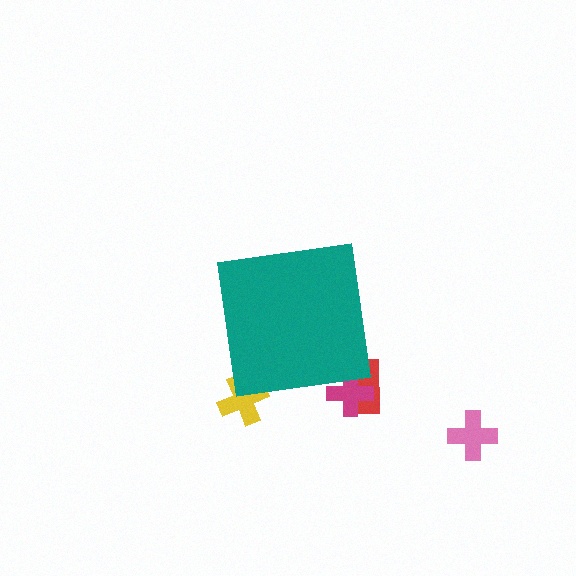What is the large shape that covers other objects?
A teal square.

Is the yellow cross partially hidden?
Yes, the yellow cross is partially hidden behind the teal square.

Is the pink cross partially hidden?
No, the pink cross is fully visible.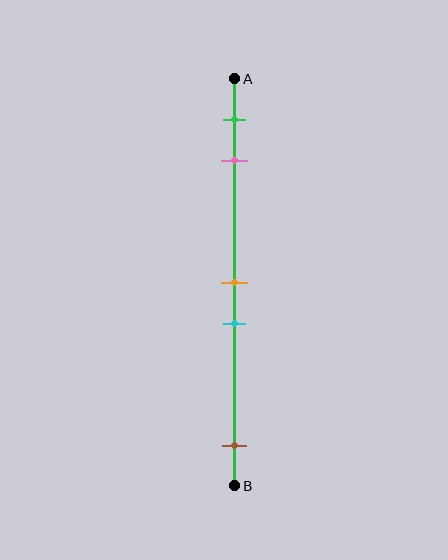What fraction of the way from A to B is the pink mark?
The pink mark is approximately 20% (0.2) of the way from A to B.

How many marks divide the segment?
There are 5 marks dividing the segment.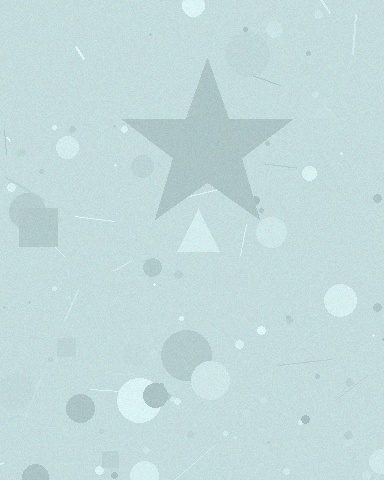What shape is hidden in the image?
A star is hidden in the image.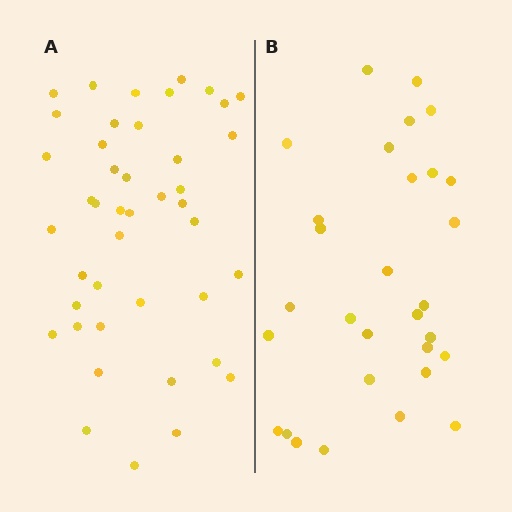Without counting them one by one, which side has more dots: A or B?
Region A (the left region) has more dots.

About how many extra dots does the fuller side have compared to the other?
Region A has approximately 15 more dots than region B.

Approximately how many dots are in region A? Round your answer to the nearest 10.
About 40 dots. (The exact count is 43, which rounds to 40.)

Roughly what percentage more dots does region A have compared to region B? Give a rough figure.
About 45% more.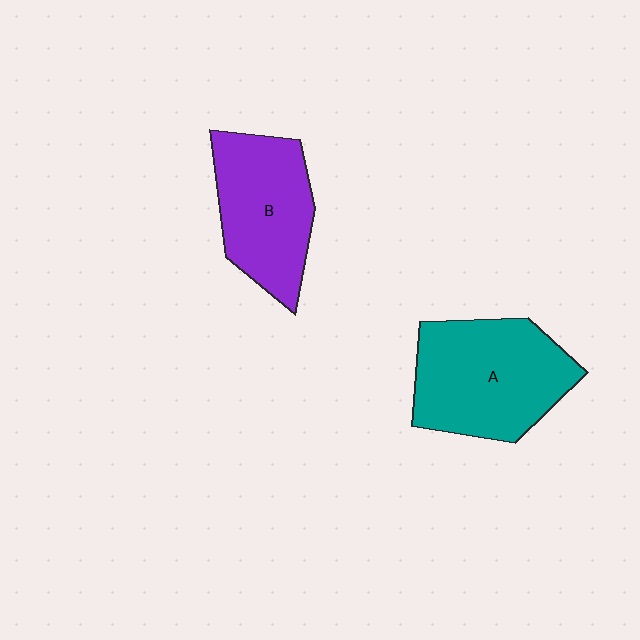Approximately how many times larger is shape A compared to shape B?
Approximately 1.2 times.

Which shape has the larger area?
Shape A (teal).